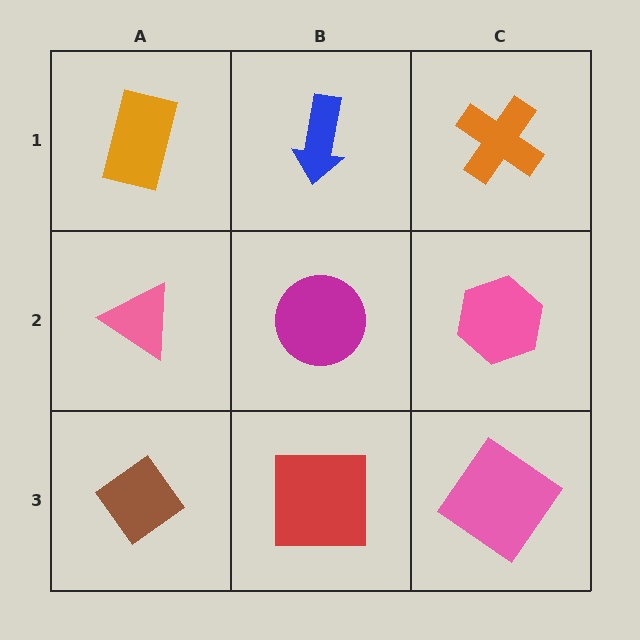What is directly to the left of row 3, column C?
A red square.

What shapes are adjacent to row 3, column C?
A pink hexagon (row 2, column C), a red square (row 3, column B).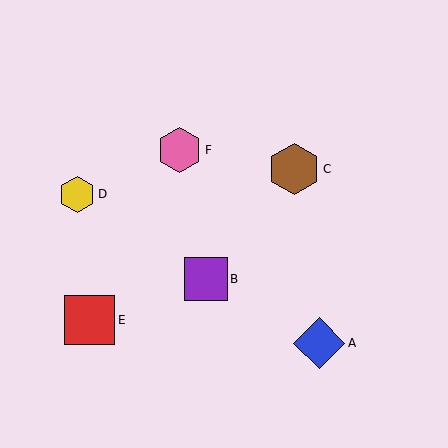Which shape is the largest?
The brown hexagon (labeled C) is the largest.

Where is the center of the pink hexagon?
The center of the pink hexagon is at (180, 150).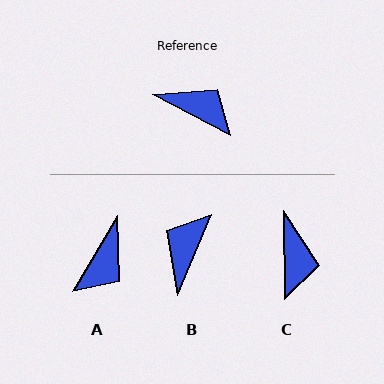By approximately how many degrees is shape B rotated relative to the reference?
Approximately 95 degrees counter-clockwise.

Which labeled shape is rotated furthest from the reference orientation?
B, about 95 degrees away.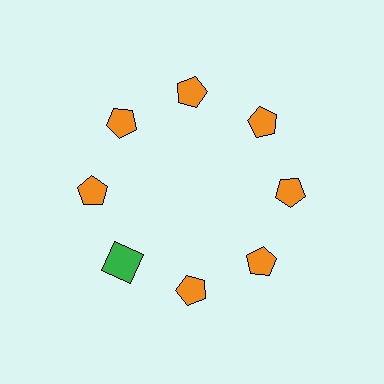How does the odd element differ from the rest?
It differs in both color (green instead of orange) and shape (square instead of pentagon).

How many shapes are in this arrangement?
There are 8 shapes arranged in a ring pattern.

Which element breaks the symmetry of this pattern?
The green square at roughly the 8 o'clock position breaks the symmetry. All other shapes are orange pentagons.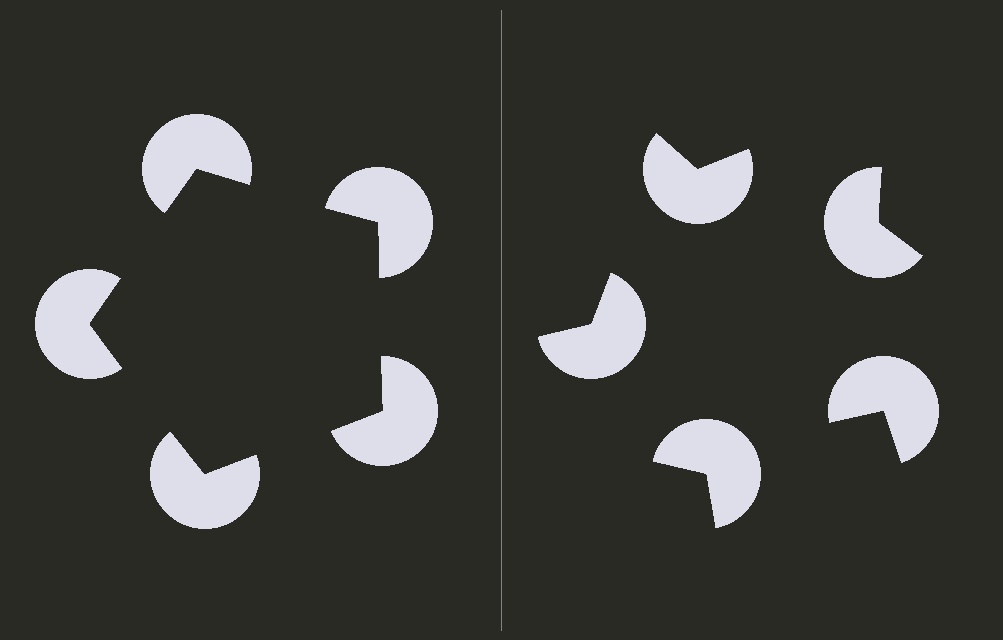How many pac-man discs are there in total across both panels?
10 — 5 on each side.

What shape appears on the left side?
An illusory pentagon.